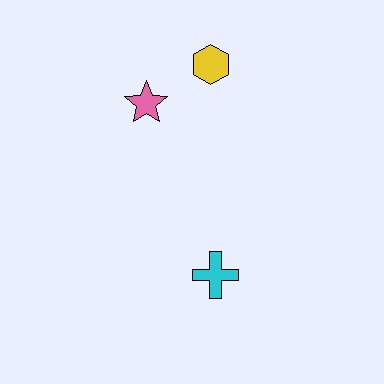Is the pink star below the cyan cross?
No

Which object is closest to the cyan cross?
The pink star is closest to the cyan cross.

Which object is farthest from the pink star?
The cyan cross is farthest from the pink star.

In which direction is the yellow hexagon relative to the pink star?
The yellow hexagon is to the right of the pink star.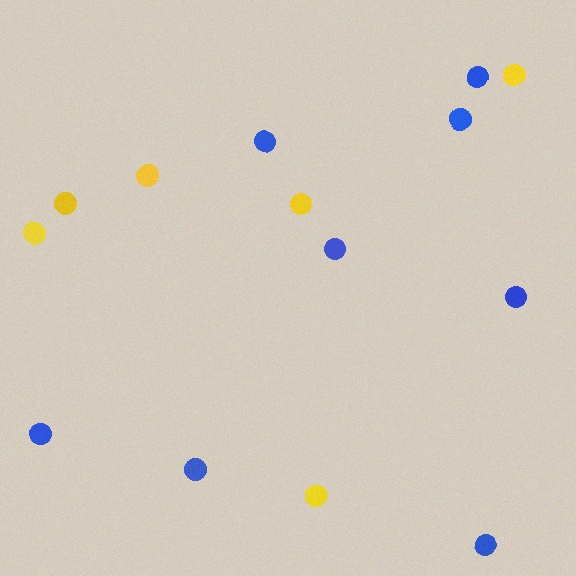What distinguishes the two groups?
There are 2 groups: one group of blue circles (8) and one group of yellow circles (6).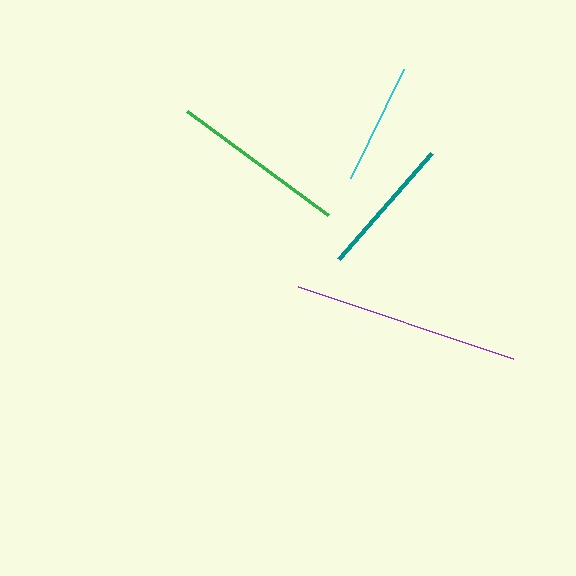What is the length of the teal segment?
The teal segment is approximately 141 pixels long.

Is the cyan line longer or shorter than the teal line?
The teal line is longer than the cyan line.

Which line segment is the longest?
The purple line is the longest at approximately 226 pixels.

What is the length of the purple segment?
The purple segment is approximately 226 pixels long.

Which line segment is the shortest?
The cyan line is the shortest at approximately 122 pixels.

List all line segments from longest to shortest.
From longest to shortest: purple, green, teal, cyan.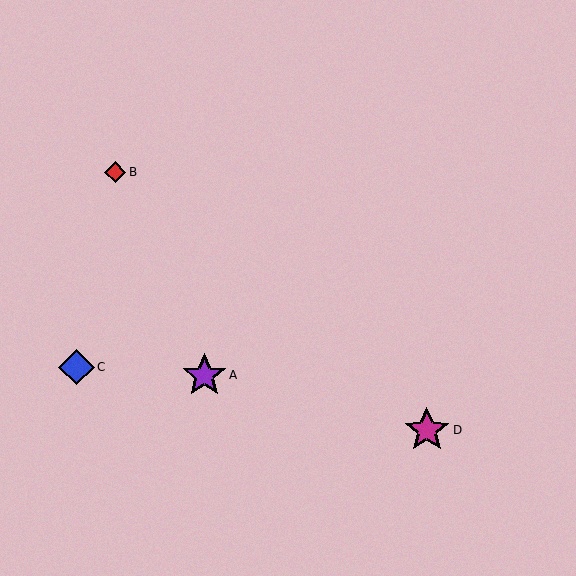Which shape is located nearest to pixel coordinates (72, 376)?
The blue diamond (labeled C) at (77, 367) is nearest to that location.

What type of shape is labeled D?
Shape D is a magenta star.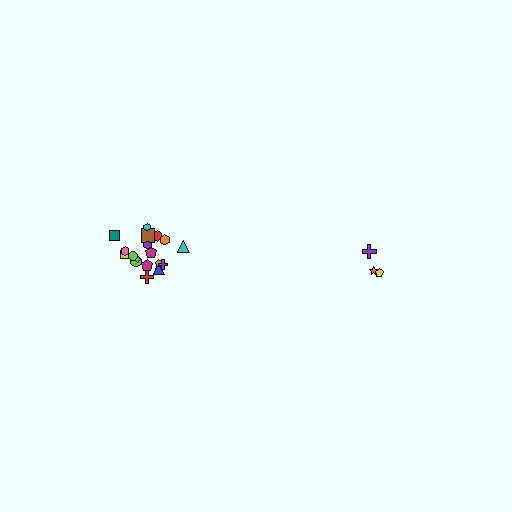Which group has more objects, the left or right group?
The left group.